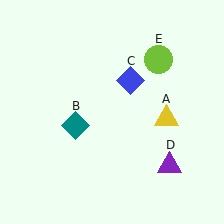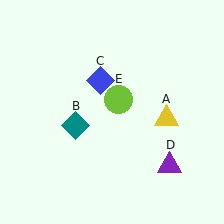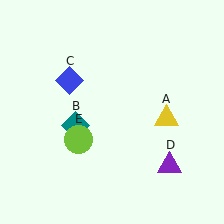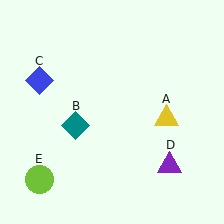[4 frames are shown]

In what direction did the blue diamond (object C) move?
The blue diamond (object C) moved left.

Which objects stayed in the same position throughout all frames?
Yellow triangle (object A) and teal diamond (object B) and purple triangle (object D) remained stationary.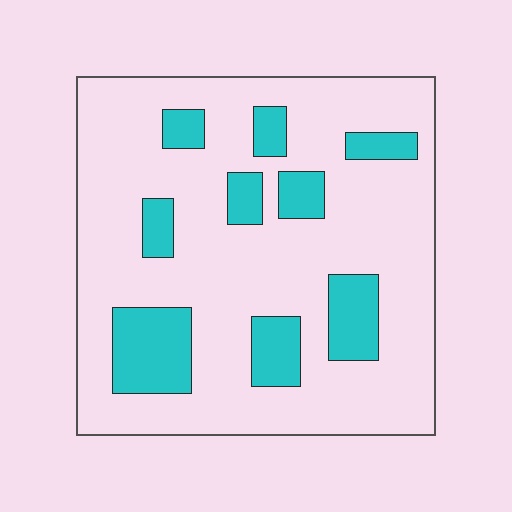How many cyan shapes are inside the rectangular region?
9.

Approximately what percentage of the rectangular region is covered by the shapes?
Approximately 20%.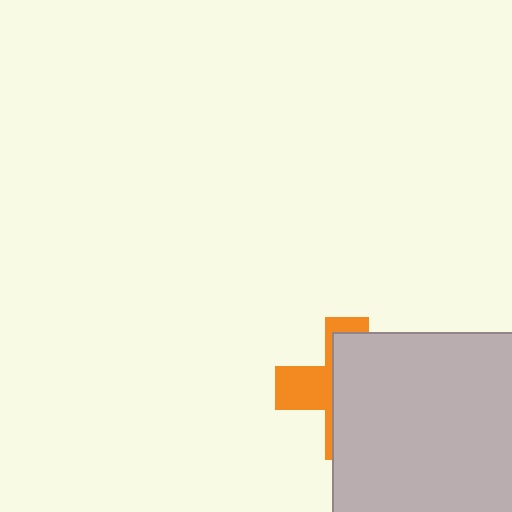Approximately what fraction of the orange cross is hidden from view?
Roughly 66% of the orange cross is hidden behind the light gray square.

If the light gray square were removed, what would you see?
You would see the complete orange cross.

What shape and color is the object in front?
The object in front is a light gray square.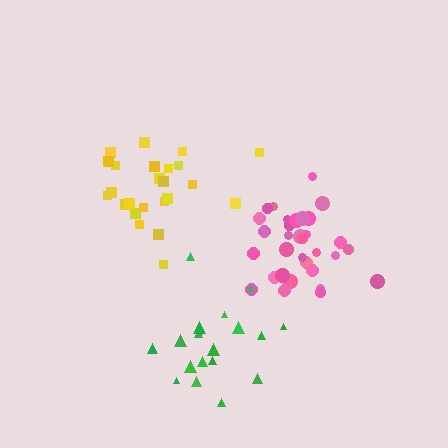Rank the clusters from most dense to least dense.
pink, green, yellow.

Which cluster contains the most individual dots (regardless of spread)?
Pink (33).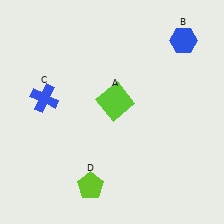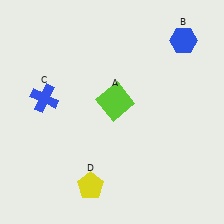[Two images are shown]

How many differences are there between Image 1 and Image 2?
There is 1 difference between the two images.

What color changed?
The pentagon (D) changed from lime in Image 1 to yellow in Image 2.